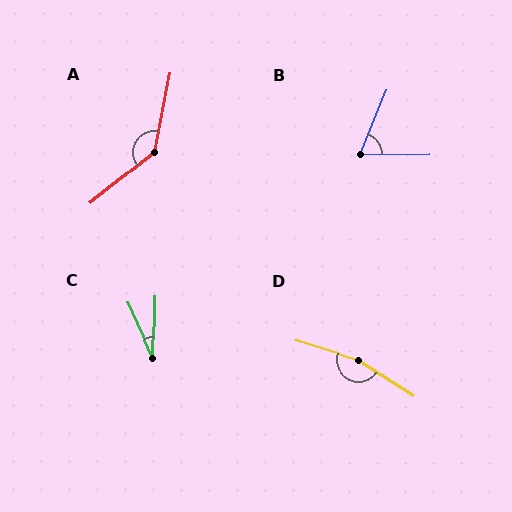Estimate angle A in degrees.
Approximately 140 degrees.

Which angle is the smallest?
C, at approximately 26 degrees.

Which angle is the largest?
D, at approximately 164 degrees.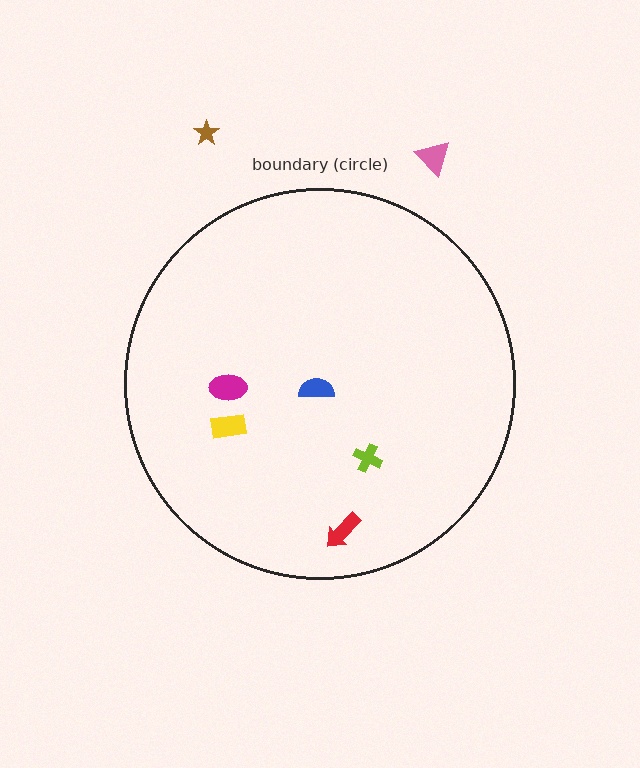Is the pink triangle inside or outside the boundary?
Outside.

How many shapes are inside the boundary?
5 inside, 2 outside.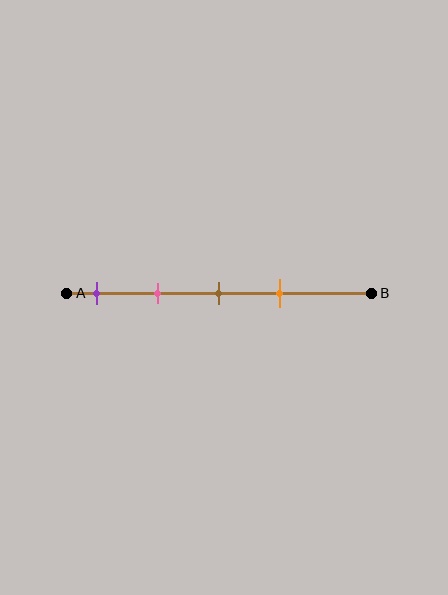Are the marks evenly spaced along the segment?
Yes, the marks are approximately evenly spaced.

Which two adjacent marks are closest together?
The brown and orange marks are the closest adjacent pair.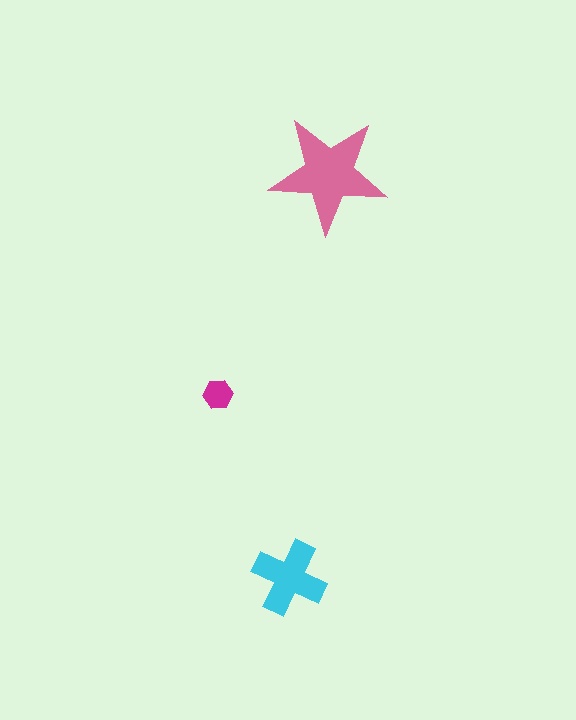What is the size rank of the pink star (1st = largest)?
1st.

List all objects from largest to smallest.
The pink star, the cyan cross, the magenta hexagon.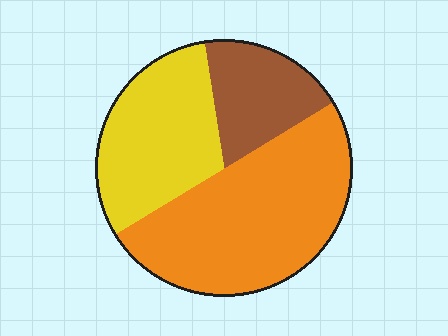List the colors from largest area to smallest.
From largest to smallest: orange, yellow, brown.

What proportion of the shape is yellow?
Yellow covers about 30% of the shape.